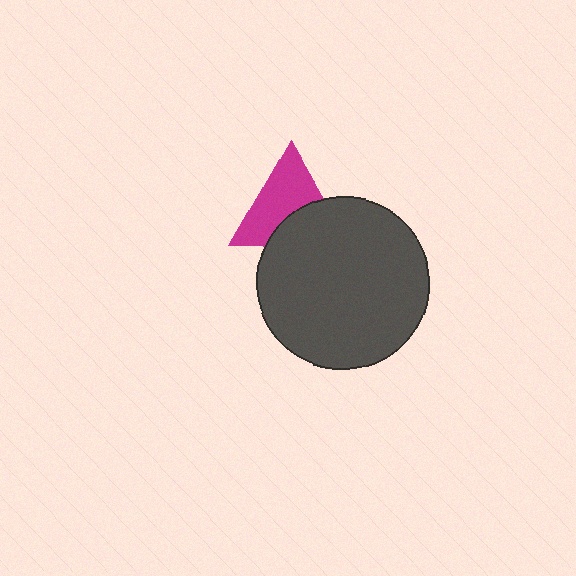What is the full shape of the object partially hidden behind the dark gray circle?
The partially hidden object is a magenta triangle.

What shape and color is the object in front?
The object in front is a dark gray circle.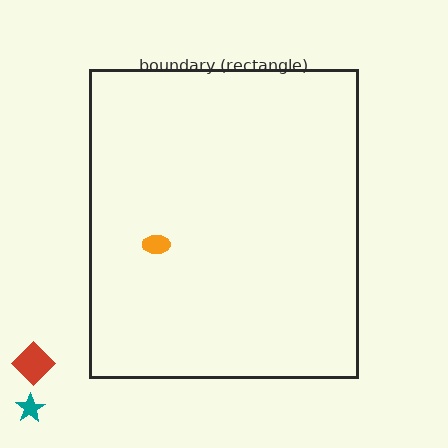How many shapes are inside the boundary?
1 inside, 2 outside.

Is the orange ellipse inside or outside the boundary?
Inside.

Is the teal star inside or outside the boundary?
Outside.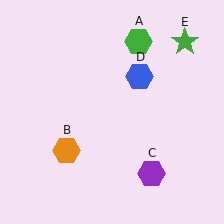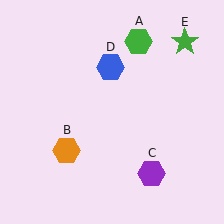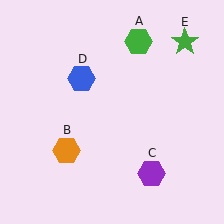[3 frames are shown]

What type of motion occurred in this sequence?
The blue hexagon (object D) rotated counterclockwise around the center of the scene.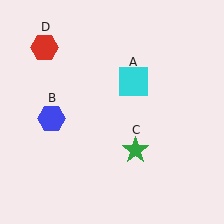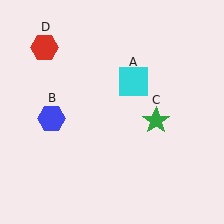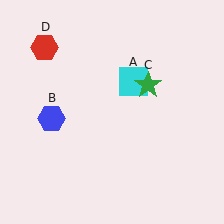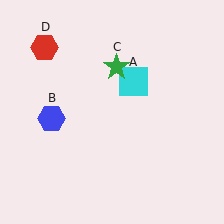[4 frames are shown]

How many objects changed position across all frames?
1 object changed position: green star (object C).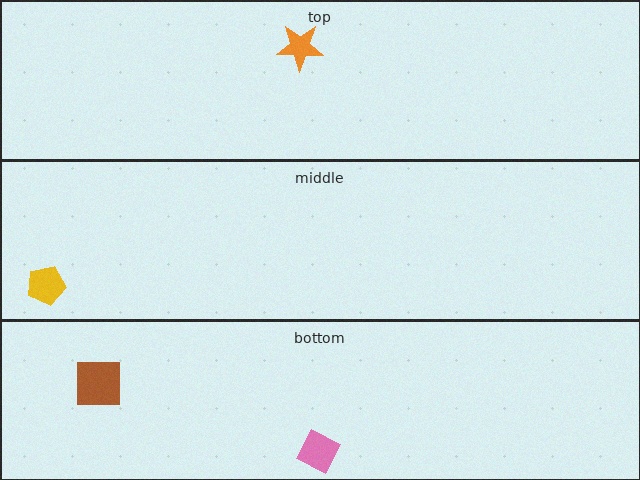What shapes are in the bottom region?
The pink diamond, the brown square.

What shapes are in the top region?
The orange star.